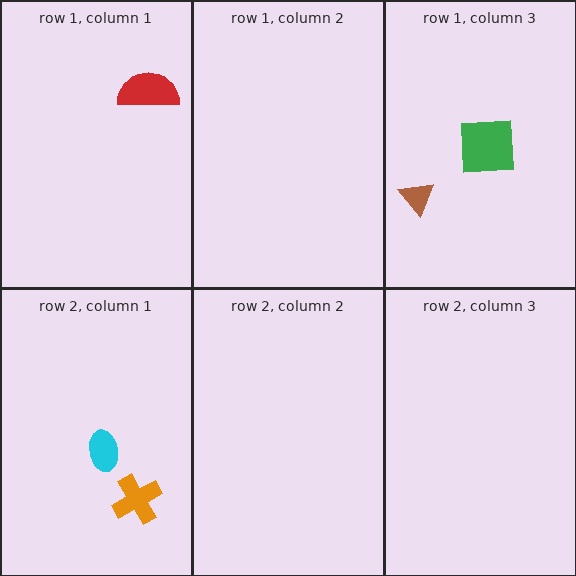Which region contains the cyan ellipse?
The row 2, column 1 region.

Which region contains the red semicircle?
The row 1, column 1 region.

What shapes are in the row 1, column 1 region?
The red semicircle.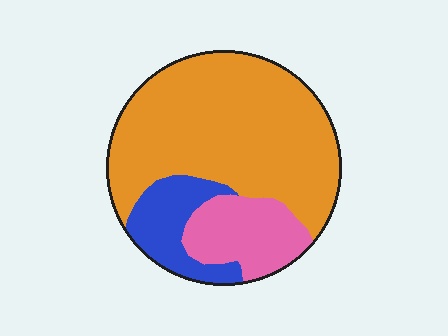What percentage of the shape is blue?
Blue covers 15% of the shape.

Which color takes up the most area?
Orange, at roughly 65%.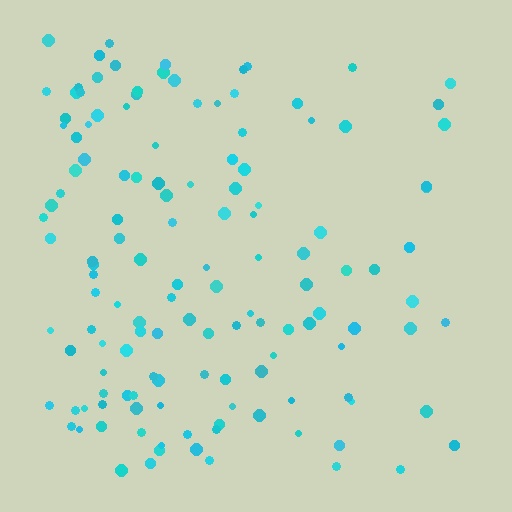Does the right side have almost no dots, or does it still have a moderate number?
Still a moderate number, just noticeably fewer than the left.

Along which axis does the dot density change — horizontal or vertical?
Horizontal.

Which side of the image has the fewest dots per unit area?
The right.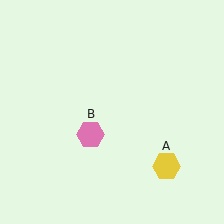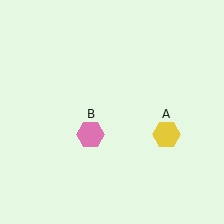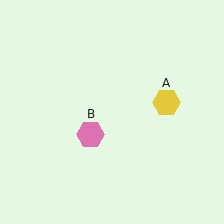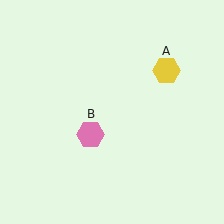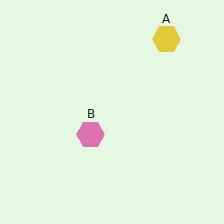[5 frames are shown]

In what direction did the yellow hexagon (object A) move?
The yellow hexagon (object A) moved up.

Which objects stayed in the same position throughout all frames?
Pink hexagon (object B) remained stationary.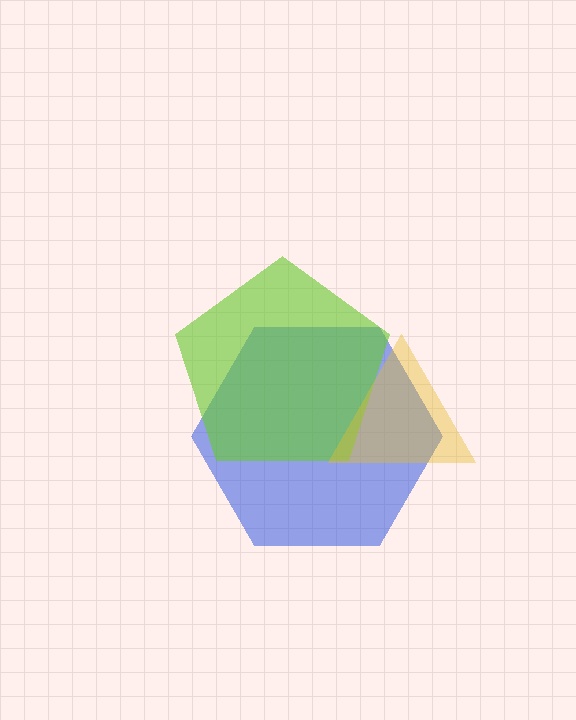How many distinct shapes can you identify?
There are 3 distinct shapes: a blue hexagon, a lime pentagon, a yellow triangle.